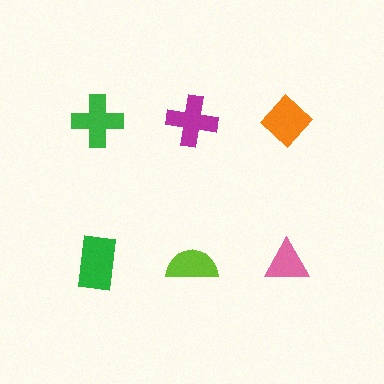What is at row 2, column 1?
A green rectangle.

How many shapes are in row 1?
3 shapes.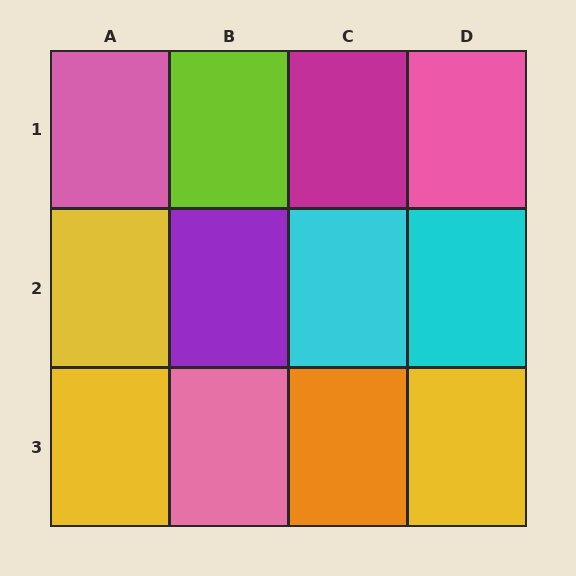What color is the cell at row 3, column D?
Yellow.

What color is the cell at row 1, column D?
Pink.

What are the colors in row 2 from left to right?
Yellow, purple, cyan, cyan.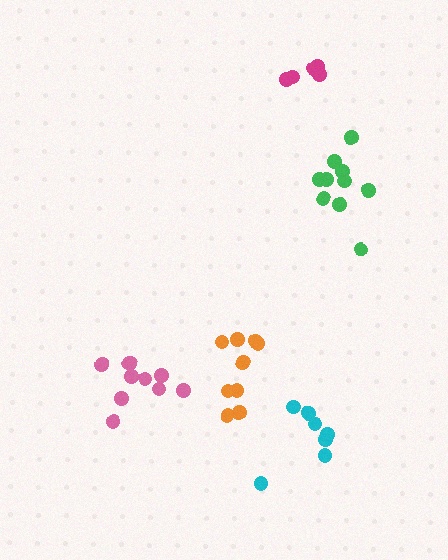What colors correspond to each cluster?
The clusters are colored: orange, pink, green, magenta, cyan.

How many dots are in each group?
Group 1: 9 dots, Group 2: 10 dots, Group 3: 10 dots, Group 4: 5 dots, Group 5: 7 dots (41 total).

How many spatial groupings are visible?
There are 5 spatial groupings.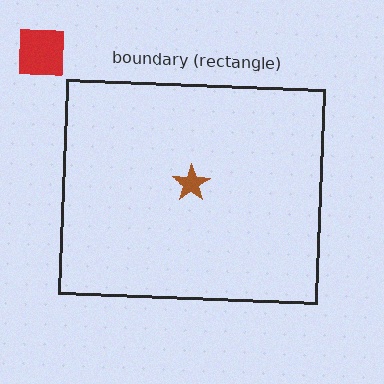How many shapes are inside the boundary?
1 inside, 1 outside.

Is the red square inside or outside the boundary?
Outside.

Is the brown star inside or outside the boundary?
Inside.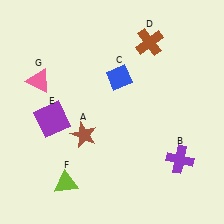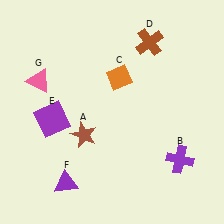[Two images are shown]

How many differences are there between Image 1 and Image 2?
There are 2 differences between the two images.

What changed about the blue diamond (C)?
In Image 1, C is blue. In Image 2, it changed to orange.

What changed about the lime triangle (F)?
In Image 1, F is lime. In Image 2, it changed to purple.